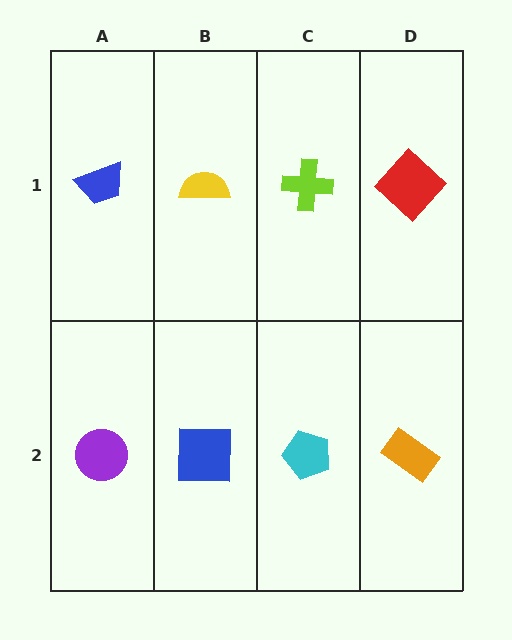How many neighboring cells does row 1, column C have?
3.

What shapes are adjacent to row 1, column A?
A purple circle (row 2, column A), a yellow semicircle (row 1, column B).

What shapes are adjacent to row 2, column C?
A lime cross (row 1, column C), a blue square (row 2, column B), an orange rectangle (row 2, column D).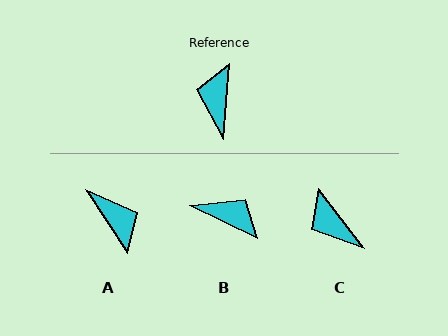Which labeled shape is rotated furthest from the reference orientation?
A, about 142 degrees away.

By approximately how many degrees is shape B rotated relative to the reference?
Approximately 112 degrees clockwise.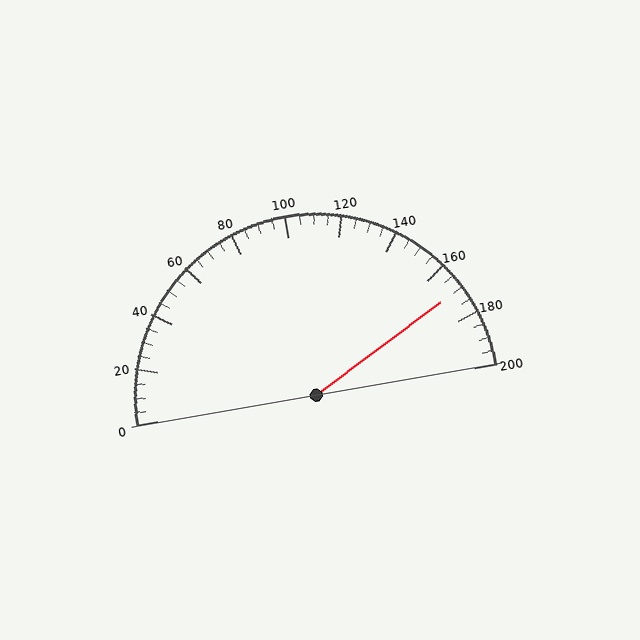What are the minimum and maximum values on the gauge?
The gauge ranges from 0 to 200.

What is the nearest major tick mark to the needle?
The nearest major tick mark is 160.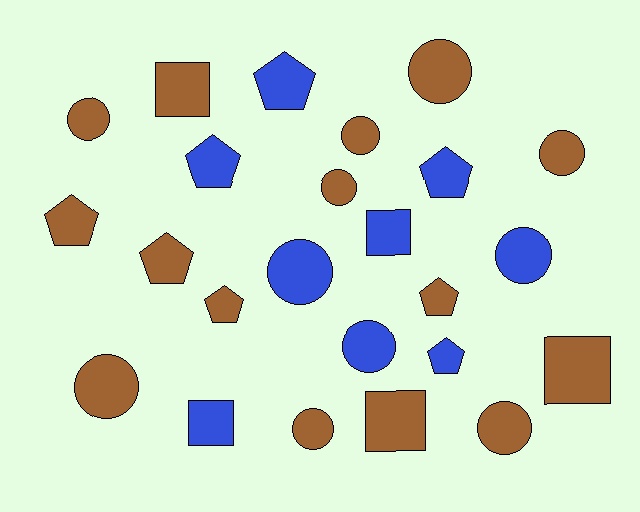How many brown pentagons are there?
There are 4 brown pentagons.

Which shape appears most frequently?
Circle, with 11 objects.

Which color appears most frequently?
Brown, with 15 objects.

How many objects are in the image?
There are 24 objects.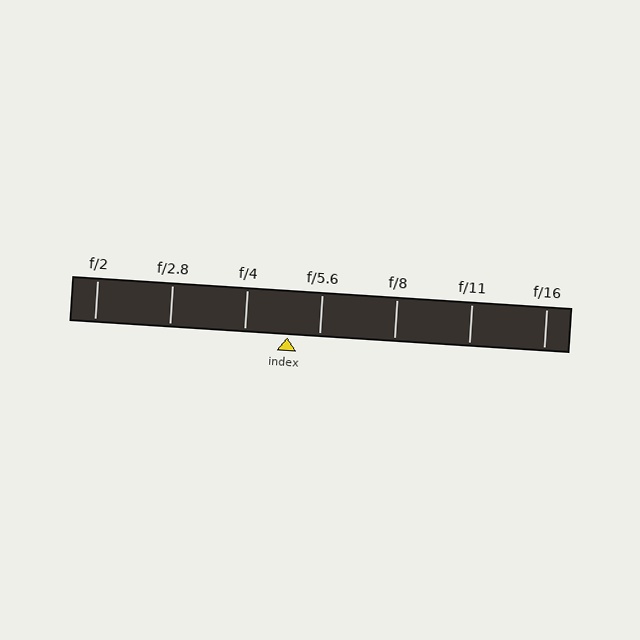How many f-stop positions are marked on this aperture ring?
There are 7 f-stop positions marked.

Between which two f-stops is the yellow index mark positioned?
The index mark is between f/4 and f/5.6.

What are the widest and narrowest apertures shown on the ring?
The widest aperture shown is f/2 and the narrowest is f/16.